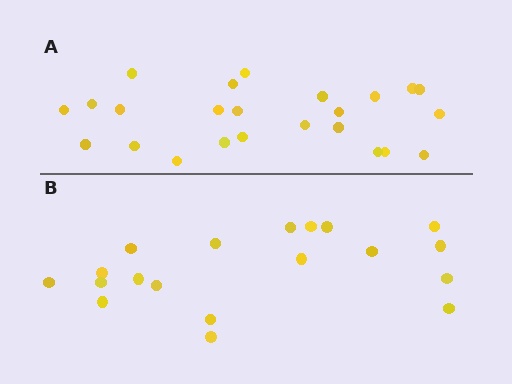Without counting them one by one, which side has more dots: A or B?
Region A (the top region) has more dots.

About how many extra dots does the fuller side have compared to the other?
Region A has about 5 more dots than region B.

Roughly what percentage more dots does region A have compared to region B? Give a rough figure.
About 25% more.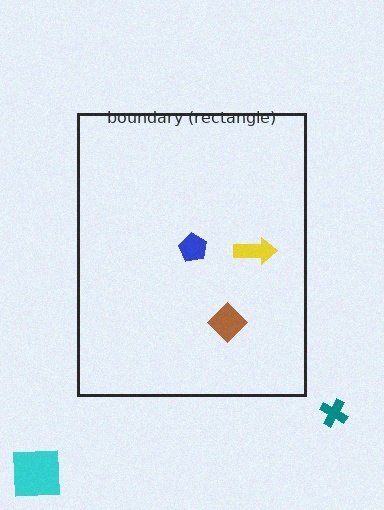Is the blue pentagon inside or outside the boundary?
Inside.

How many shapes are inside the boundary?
3 inside, 2 outside.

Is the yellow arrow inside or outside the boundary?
Inside.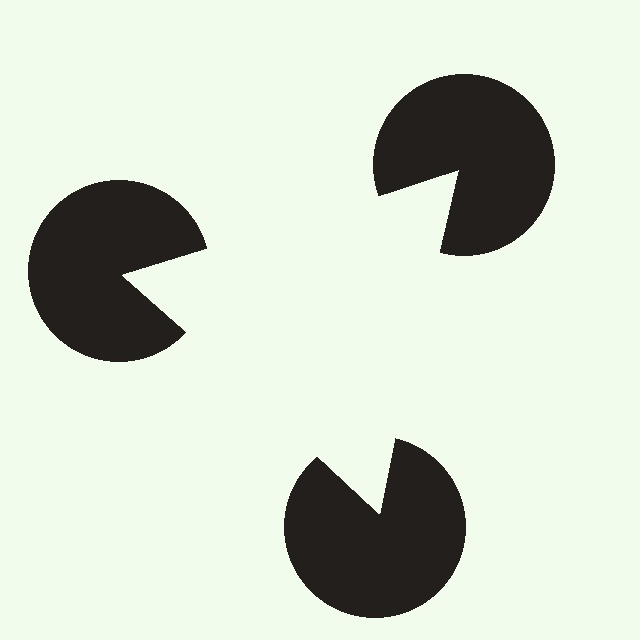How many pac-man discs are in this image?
There are 3 — one at each vertex of the illusory triangle.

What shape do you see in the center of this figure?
An illusory triangle — its edges are inferred from the aligned wedge cuts in the pac-man discs, not physically drawn.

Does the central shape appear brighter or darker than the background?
It typically appears slightly brighter than the background, even though no actual brightness change is drawn.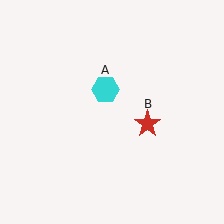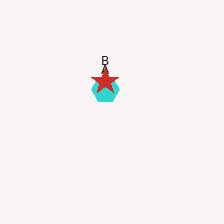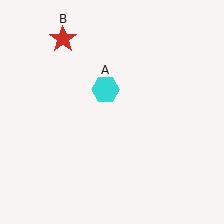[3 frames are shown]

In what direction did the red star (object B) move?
The red star (object B) moved up and to the left.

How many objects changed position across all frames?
1 object changed position: red star (object B).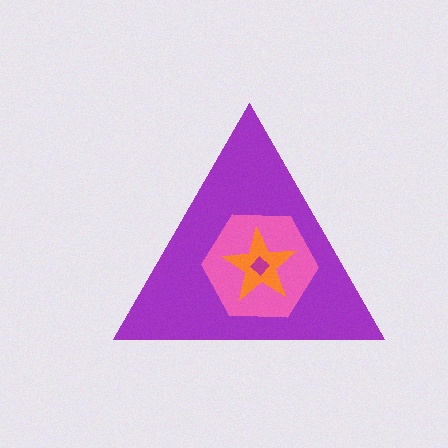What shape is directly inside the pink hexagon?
The orange star.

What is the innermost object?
The magenta diamond.